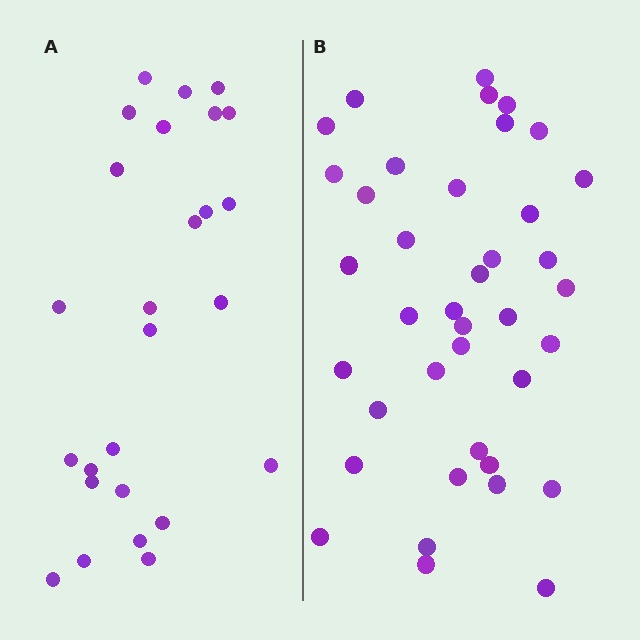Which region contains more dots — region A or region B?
Region B (the right region) has more dots.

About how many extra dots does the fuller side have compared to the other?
Region B has approximately 15 more dots than region A.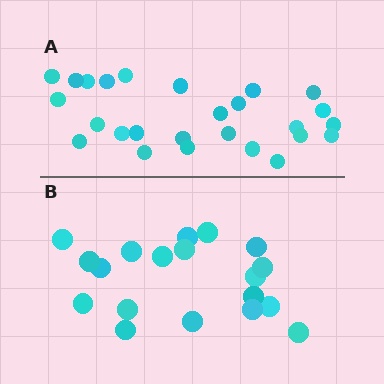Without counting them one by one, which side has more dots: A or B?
Region A (the top region) has more dots.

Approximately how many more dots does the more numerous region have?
Region A has roughly 8 or so more dots than region B.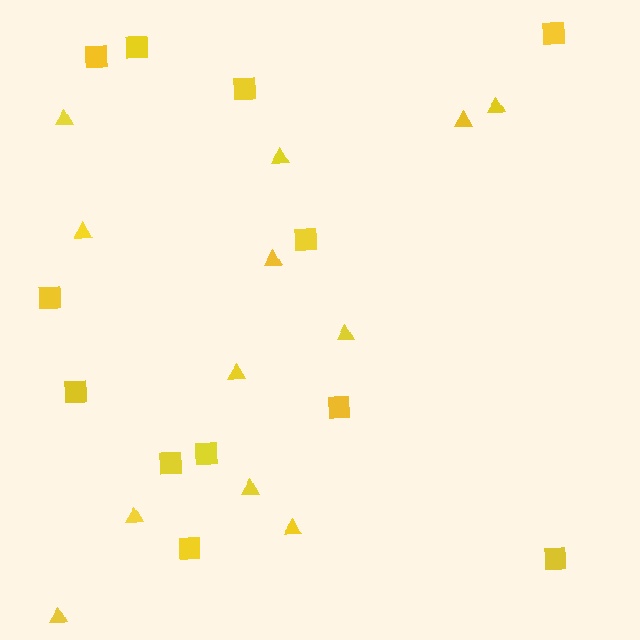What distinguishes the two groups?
There are 2 groups: one group of triangles (12) and one group of squares (12).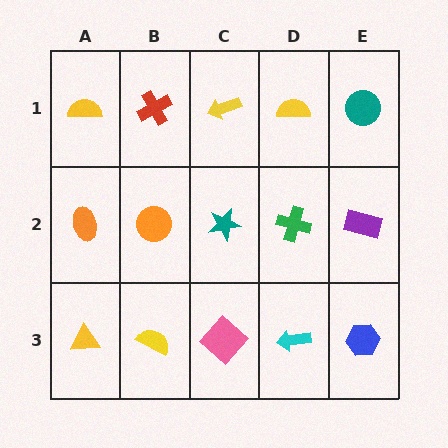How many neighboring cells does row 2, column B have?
4.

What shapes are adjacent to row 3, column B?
An orange circle (row 2, column B), a yellow triangle (row 3, column A), a pink diamond (row 3, column C).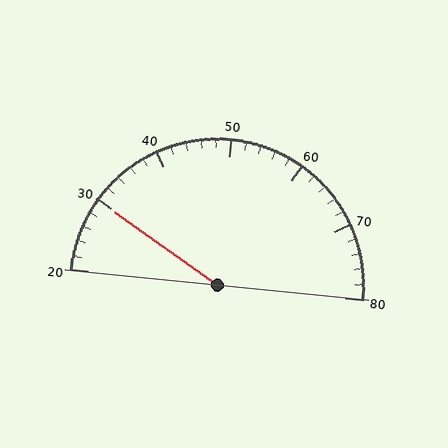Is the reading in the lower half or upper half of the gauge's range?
The reading is in the lower half of the range (20 to 80).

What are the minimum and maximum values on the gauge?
The gauge ranges from 20 to 80.